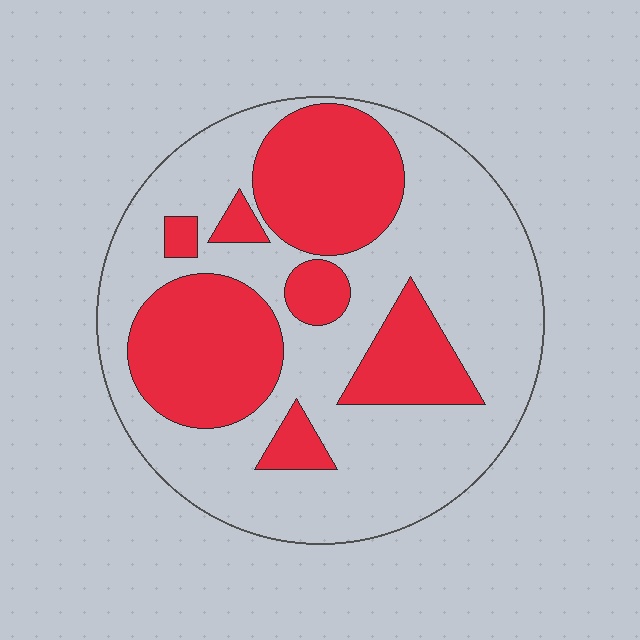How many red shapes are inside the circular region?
7.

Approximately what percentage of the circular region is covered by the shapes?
Approximately 35%.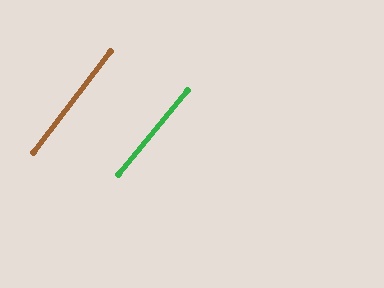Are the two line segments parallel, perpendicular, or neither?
Parallel — their directions differ by only 1.8°.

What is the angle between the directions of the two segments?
Approximately 2 degrees.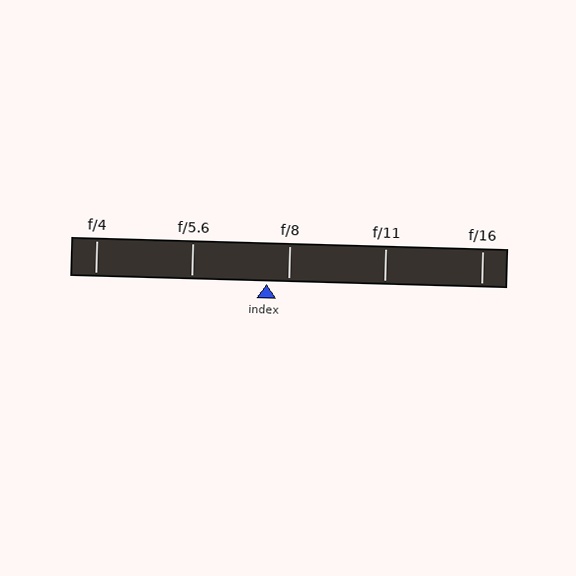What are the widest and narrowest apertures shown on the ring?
The widest aperture shown is f/4 and the narrowest is f/16.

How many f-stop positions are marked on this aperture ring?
There are 5 f-stop positions marked.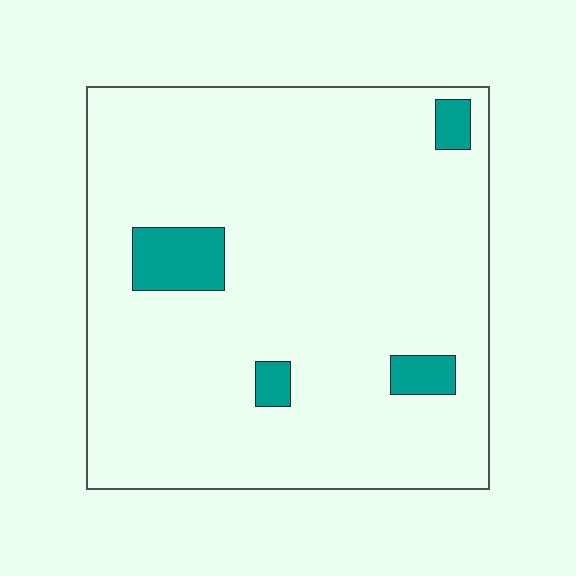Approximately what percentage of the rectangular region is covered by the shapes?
Approximately 5%.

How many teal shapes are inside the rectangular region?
4.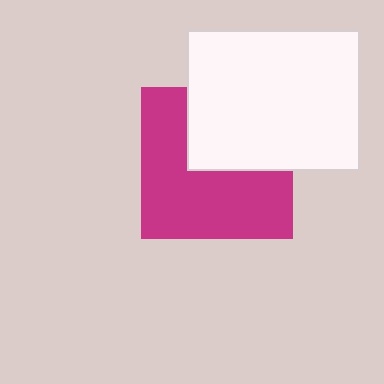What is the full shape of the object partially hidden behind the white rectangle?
The partially hidden object is a magenta square.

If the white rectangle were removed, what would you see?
You would see the complete magenta square.